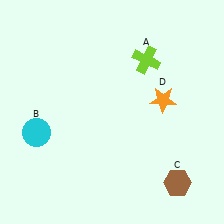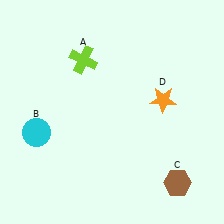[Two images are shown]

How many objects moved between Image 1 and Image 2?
1 object moved between the two images.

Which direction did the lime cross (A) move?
The lime cross (A) moved left.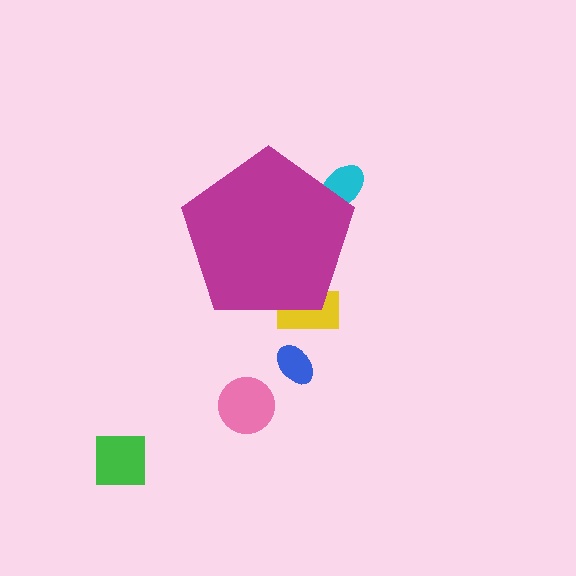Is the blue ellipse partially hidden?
No, the blue ellipse is fully visible.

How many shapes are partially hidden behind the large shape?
2 shapes are partially hidden.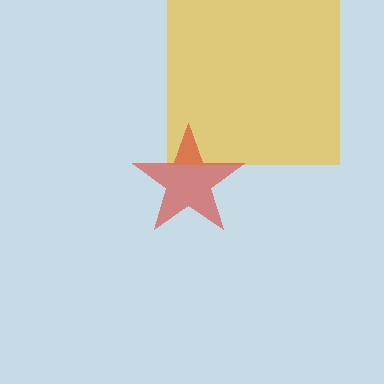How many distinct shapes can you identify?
There are 2 distinct shapes: a yellow square, a red star.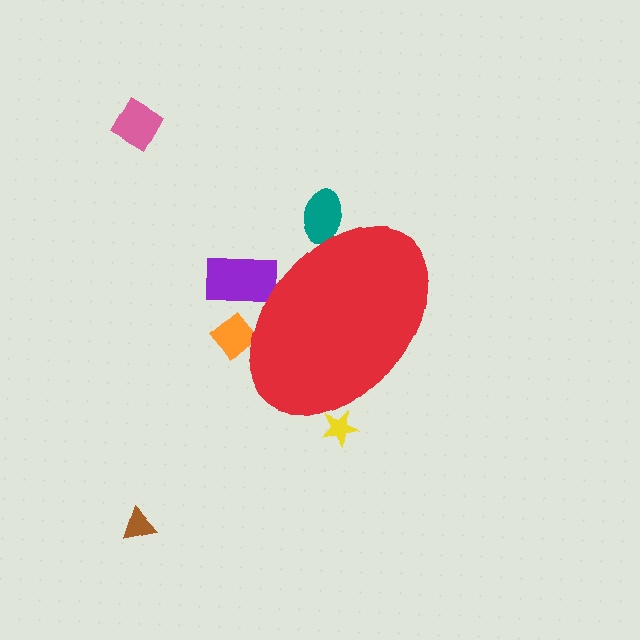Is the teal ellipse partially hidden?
Yes, the teal ellipse is partially hidden behind the red ellipse.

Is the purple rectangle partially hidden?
Yes, the purple rectangle is partially hidden behind the red ellipse.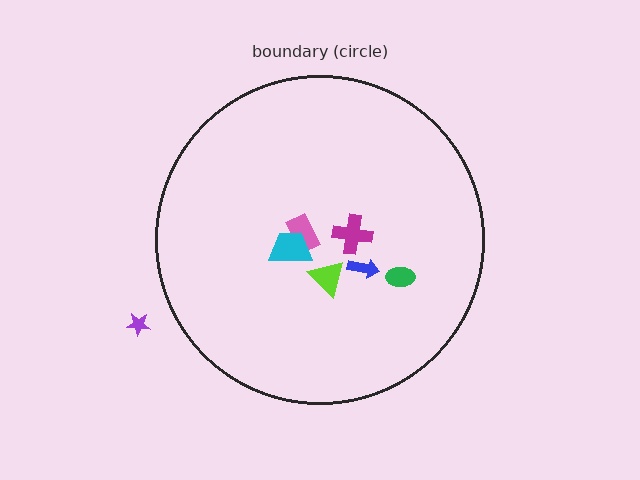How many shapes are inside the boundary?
6 inside, 1 outside.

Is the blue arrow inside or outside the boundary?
Inside.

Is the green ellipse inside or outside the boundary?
Inside.